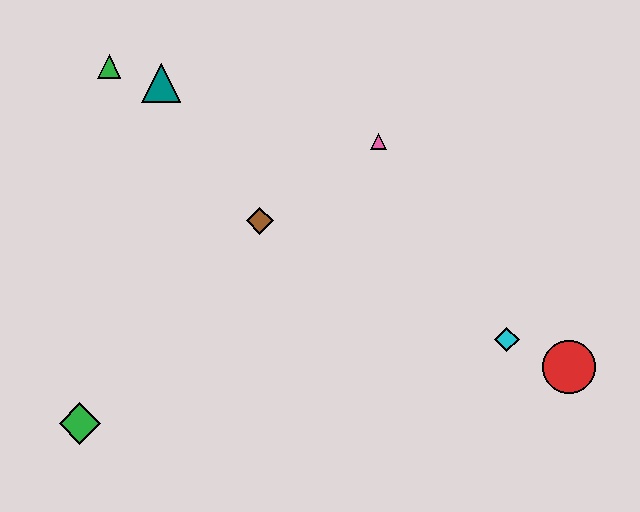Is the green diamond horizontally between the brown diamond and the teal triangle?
No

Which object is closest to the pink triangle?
The brown diamond is closest to the pink triangle.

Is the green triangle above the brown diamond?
Yes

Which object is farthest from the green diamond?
The red circle is farthest from the green diamond.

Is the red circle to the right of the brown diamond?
Yes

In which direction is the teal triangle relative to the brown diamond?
The teal triangle is above the brown diamond.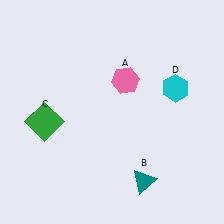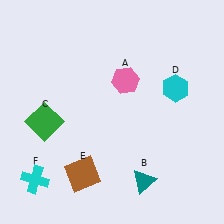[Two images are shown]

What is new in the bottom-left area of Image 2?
A brown square (E) was added in the bottom-left area of Image 2.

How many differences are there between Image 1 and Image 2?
There are 2 differences between the two images.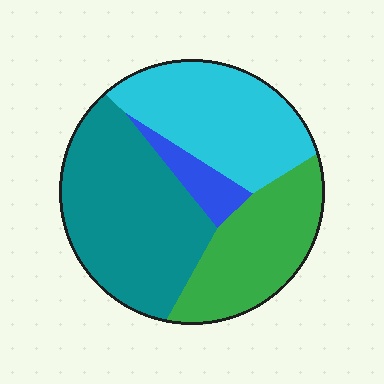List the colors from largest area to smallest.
From largest to smallest: teal, cyan, green, blue.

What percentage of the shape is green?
Green takes up about one quarter (1/4) of the shape.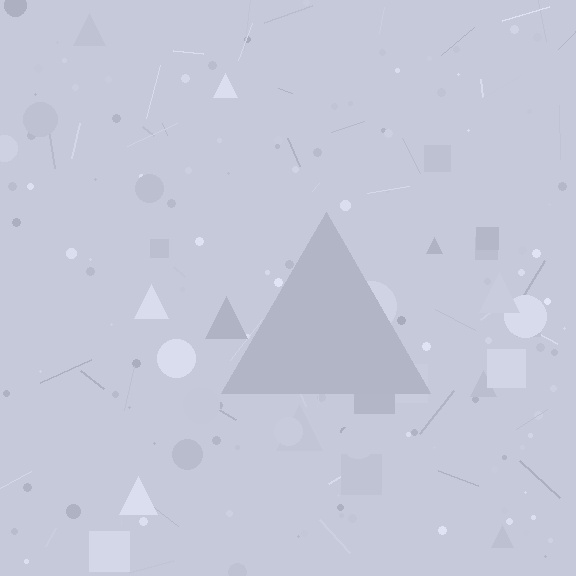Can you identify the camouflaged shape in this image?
The camouflaged shape is a triangle.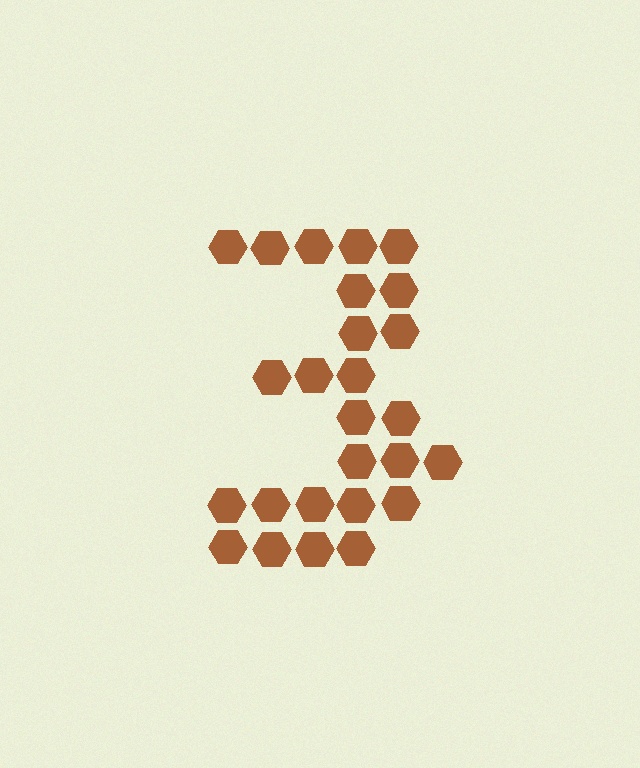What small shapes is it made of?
It is made of small hexagons.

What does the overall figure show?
The overall figure shows the digit 3.